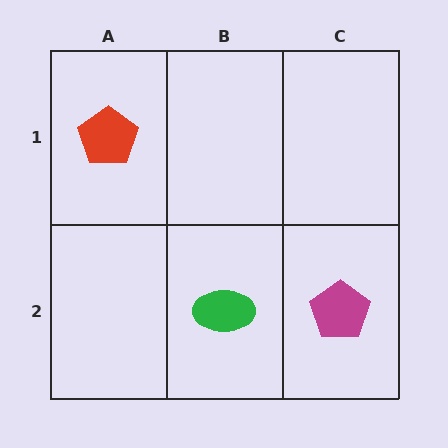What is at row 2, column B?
A green ellipse.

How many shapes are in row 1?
1 shape.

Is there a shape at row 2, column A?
No, that cell is empty.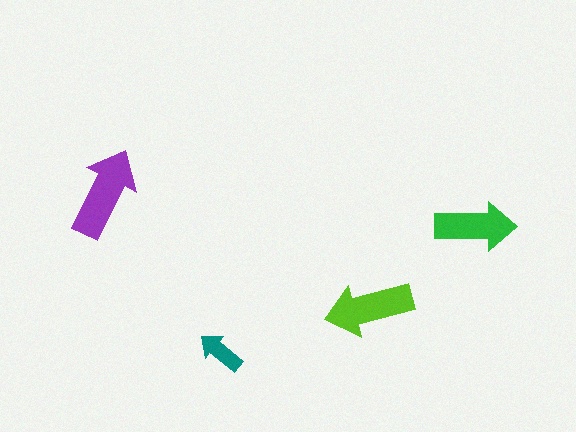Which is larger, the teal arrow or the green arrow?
The green one.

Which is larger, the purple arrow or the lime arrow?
The purple one.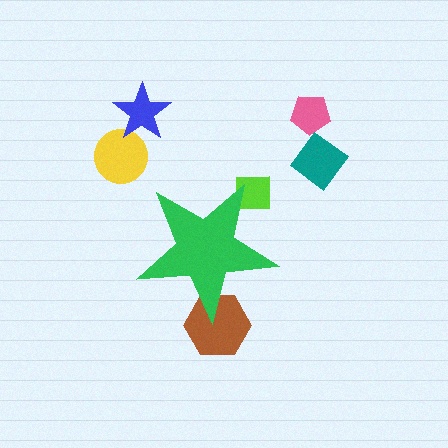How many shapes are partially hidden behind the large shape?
2 shapes are partially hidden.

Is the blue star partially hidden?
No, the blue star is fully visible.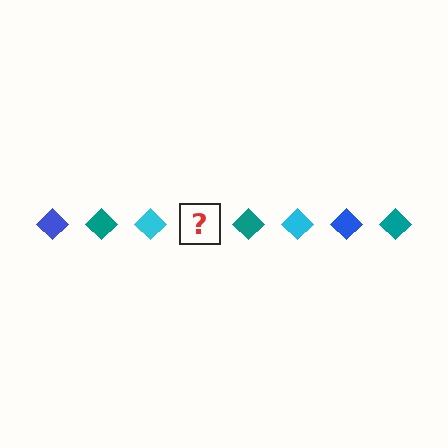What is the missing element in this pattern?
The missing element is a blue diamond.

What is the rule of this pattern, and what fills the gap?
The rule is that the pattern cycles through blue, teal, cyan diamonds. The gap should be filled with a blue diamond.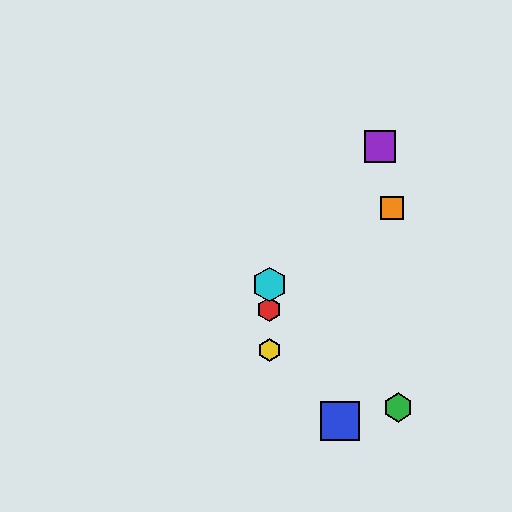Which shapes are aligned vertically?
The red hexagon, the yellow hexagon, the cyan hexagon are aligned vertically.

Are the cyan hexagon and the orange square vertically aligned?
No, the cyan hexagon is at x≈269 and the orange square is at x≈392.